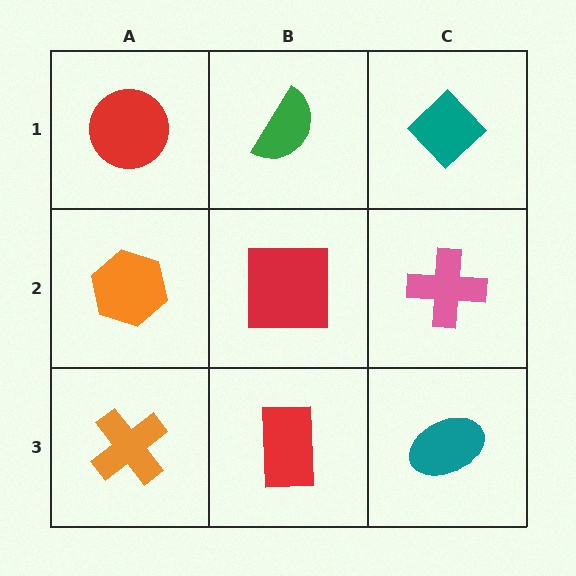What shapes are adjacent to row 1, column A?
An orange hexagon (row 2, column A), a green semicircle (row 1, column B).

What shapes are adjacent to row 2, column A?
A red circle (row 1, column A), an orange cross (row 3, column A), a red square (row 2, column B).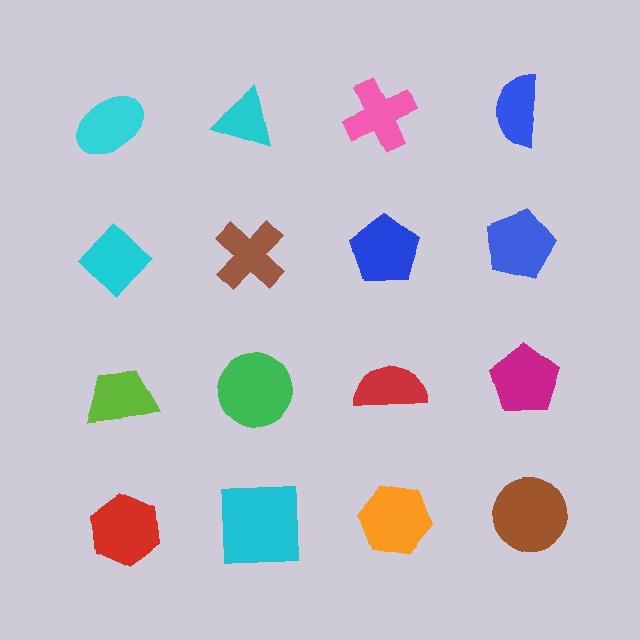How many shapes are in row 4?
4 shapes.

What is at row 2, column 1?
A cyan diamond.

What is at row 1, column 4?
A blue semicircle.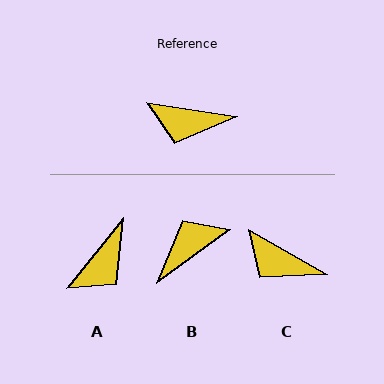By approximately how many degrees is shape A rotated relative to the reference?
Approximately 61 degrees counter-clockwise.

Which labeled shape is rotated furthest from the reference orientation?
B, about 135 degrees away.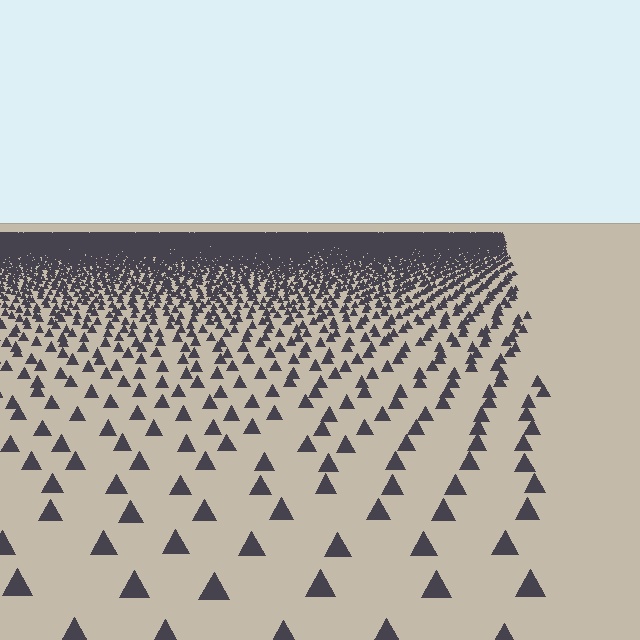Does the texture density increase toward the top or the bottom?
Density increases toward the top.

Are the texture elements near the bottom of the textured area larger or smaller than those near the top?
Larger. Near the bottom, elements are closer to the viewer and appear at a bigger on-screen size.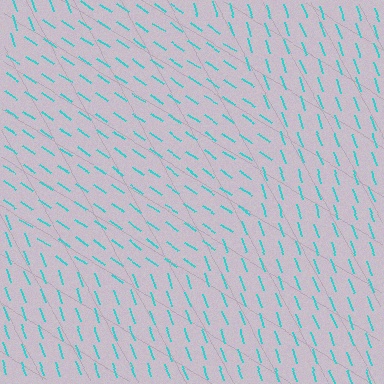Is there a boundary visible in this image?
Yes, there is a texture boundary formed by a change in line orientation.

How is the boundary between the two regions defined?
The boundary is defined purely by a change in line orientation (approximately 37 degrees difference). All lines are the same color and thickness.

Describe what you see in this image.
The image is filled with small cyan line segments. A circle region in the image has lines oriented differently from the surrounding lines, creating a visible texture boundary.